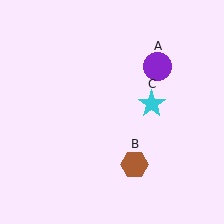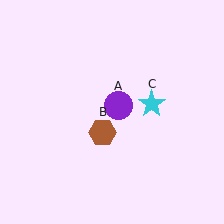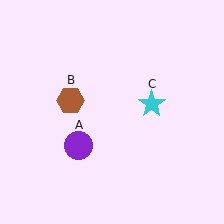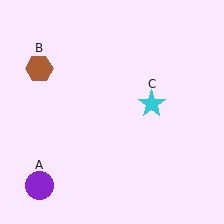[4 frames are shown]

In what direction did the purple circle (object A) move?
The purple circle (object A) moved down and to the left.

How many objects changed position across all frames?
2 objects changed position: purple circle (object A), brown hexagon (object B).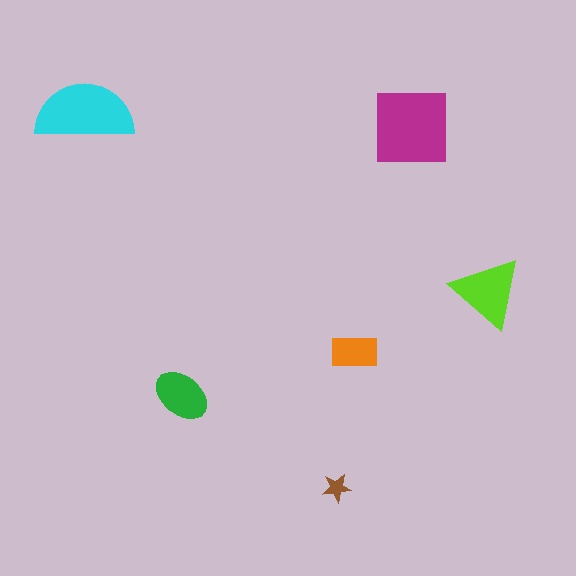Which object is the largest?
The magenta square.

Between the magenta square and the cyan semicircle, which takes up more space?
The magenta square.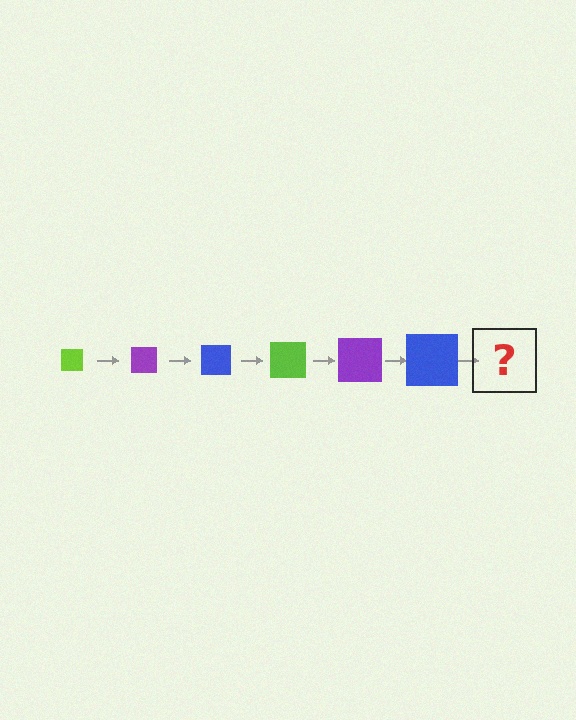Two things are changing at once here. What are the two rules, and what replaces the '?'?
The two rules are that the square grows larger each step and the color cycles through lime, purple, and blue. The '?' should be a lime square, larger than the previous one.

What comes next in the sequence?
The next element should be a lime square, larger than the previous one.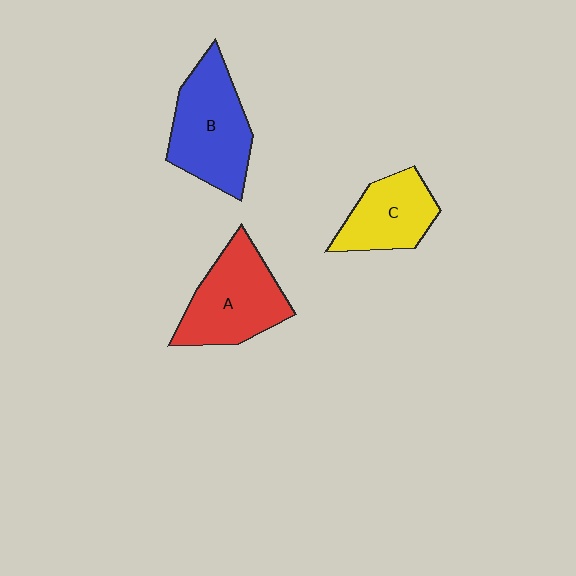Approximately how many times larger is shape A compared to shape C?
Approximately 1.4 times.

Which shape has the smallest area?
Shape C (yellow).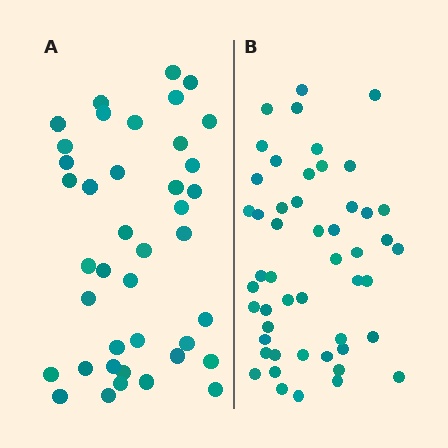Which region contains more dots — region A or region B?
Region B (the right region) has more dots.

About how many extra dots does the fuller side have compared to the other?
Region B has roughly 10 or so more dots than region A.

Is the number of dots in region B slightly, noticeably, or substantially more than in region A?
Region B has noticeably more, but not dramatically so. The ratio is roughly 1.2 to 1.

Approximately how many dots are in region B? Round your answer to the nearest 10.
About 50 dots.